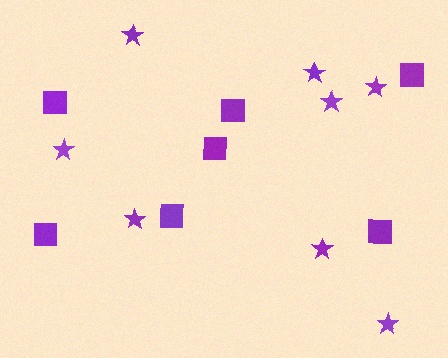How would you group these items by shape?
There are 2 groups: one group of stars (8) and one group of squares (7).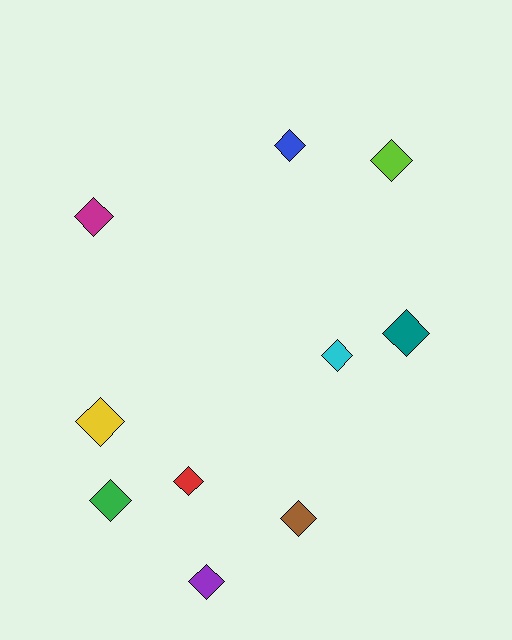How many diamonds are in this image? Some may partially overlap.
There are 10 diamonds.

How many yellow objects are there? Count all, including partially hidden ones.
There is 1 yellow object.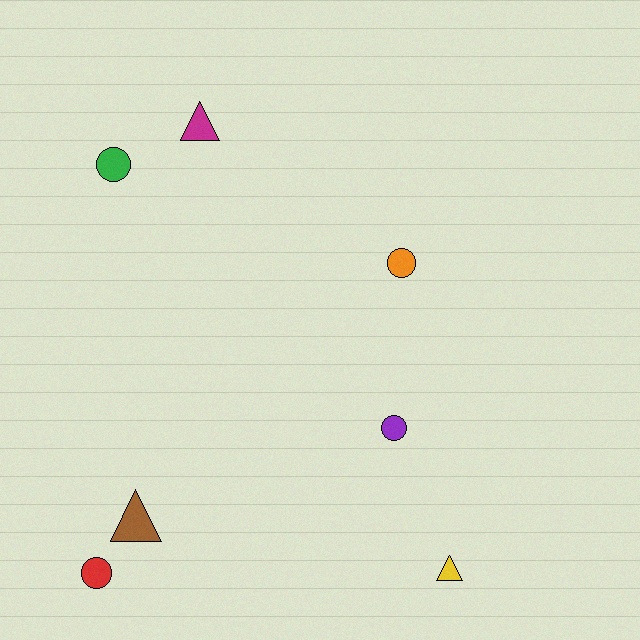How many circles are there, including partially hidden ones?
There are 4 circles.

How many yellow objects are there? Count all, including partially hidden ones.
There is 1 yellow object.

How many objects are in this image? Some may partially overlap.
There are 7 objects.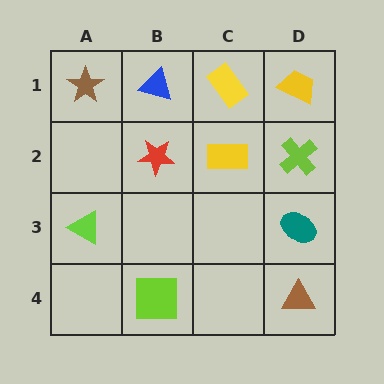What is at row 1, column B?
A blue triangle.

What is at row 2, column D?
A lime cross.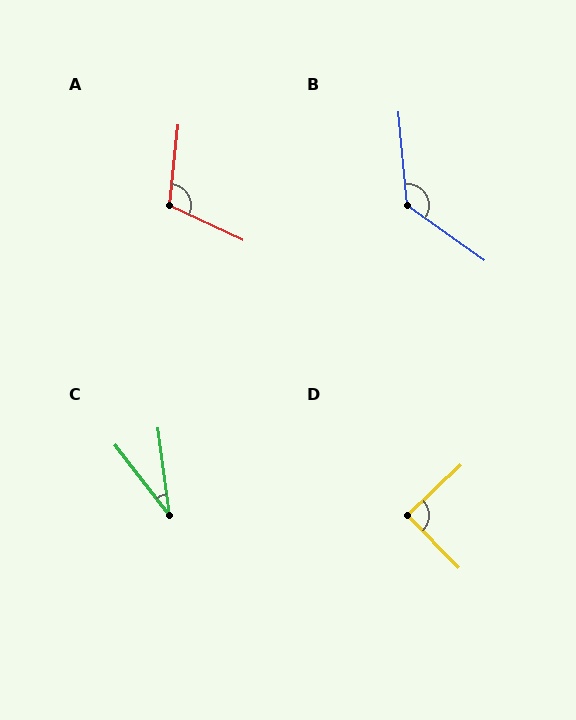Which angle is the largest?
B, at approximately 131 degrees.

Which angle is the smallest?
C, at approximately 30 degrees.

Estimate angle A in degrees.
Approximately 108 degrees.